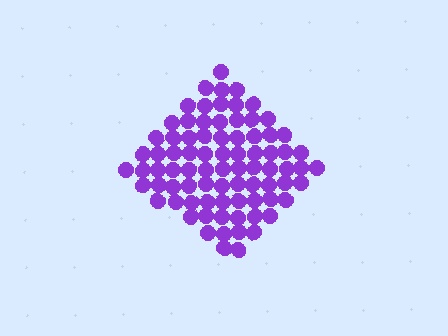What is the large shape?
The large shape is a diamond.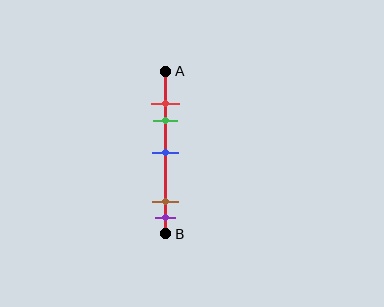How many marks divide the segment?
There are 5 marks dividing the segment.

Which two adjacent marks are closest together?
The red and green marks are the closest adjacent pair.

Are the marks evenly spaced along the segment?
No, the marks are not evenly spaced.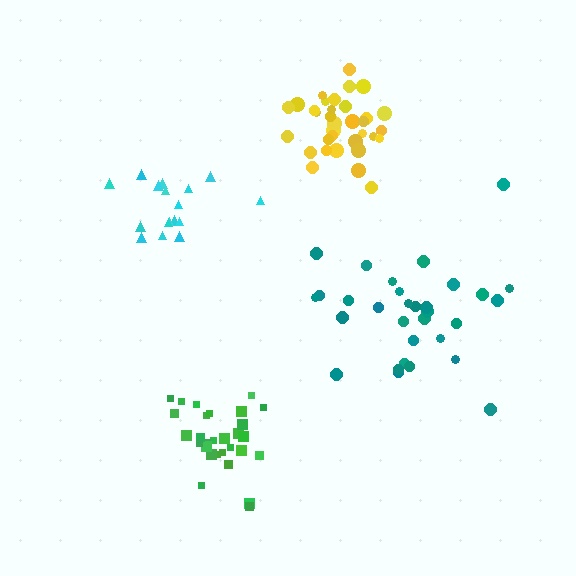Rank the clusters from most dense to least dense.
yellow, green, cyan, teal.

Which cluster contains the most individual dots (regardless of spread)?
Yellow (35).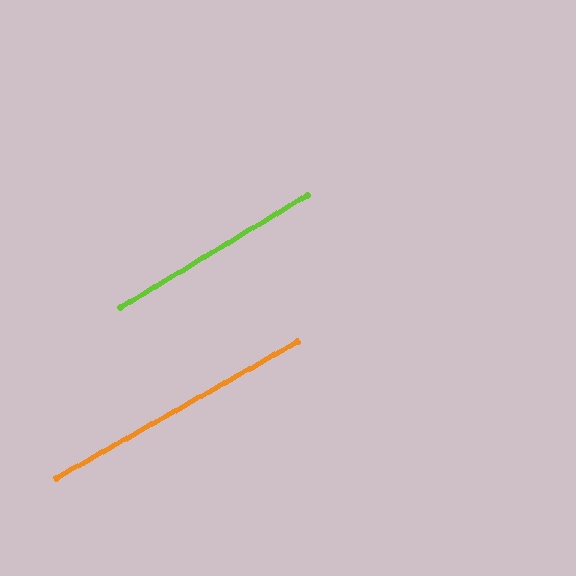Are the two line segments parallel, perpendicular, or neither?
Parallel — their directions differ by only 1.4°.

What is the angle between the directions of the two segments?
Approximately 1 degree.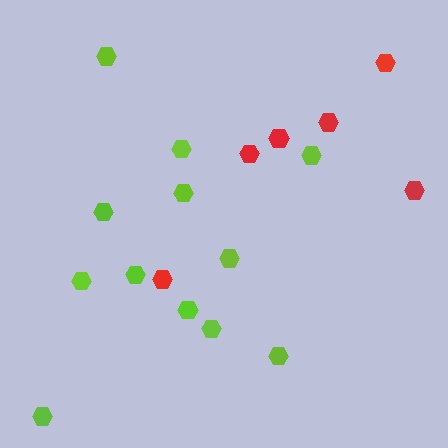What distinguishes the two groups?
There are 2 groups: one group of lime hexagons (12) and one group of red hexagons (6).